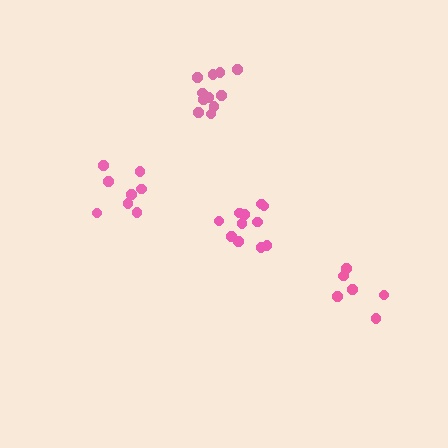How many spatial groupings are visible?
There are 4 spatial groupings.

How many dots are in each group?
Group 1: 11 dots, Group 2: 8 dots, Group 3: 6 dots, Group 4: 11 dots (36 total).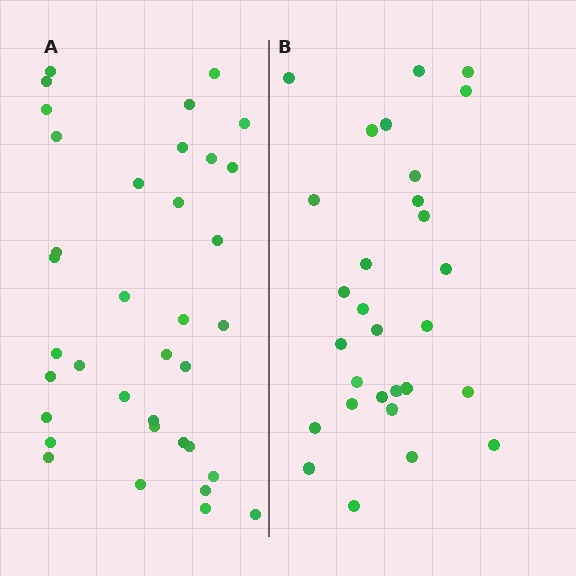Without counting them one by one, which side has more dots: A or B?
Region A (the left region) has more dots.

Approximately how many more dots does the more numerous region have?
Region A has roughly 8 or so more dots than region B.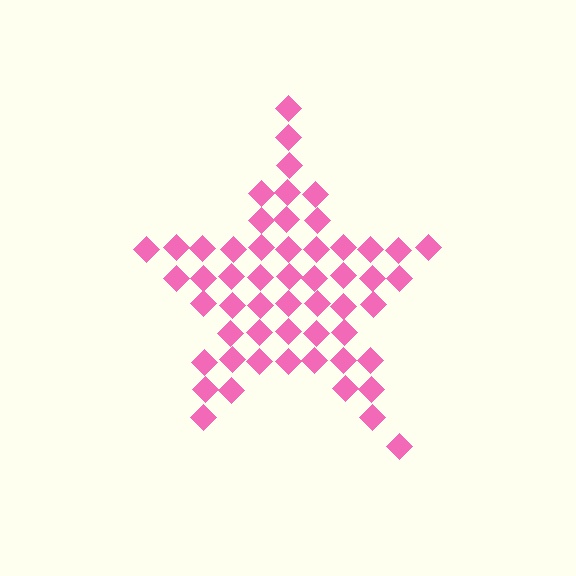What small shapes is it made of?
It is made of small diamonds.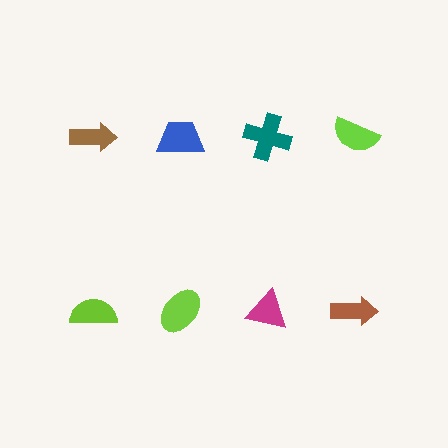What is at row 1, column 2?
A blue trapezoid.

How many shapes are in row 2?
4 shapes.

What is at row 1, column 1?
A brown arrow.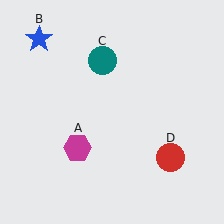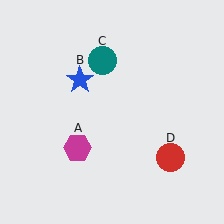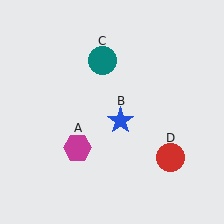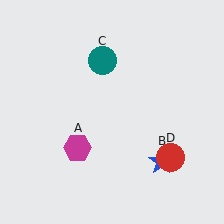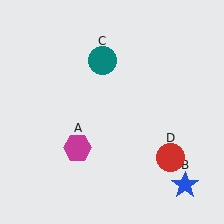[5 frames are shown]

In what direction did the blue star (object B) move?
The blue star (object B) moved down and to the right.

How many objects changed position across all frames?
1 object changed position: blue star (object B).